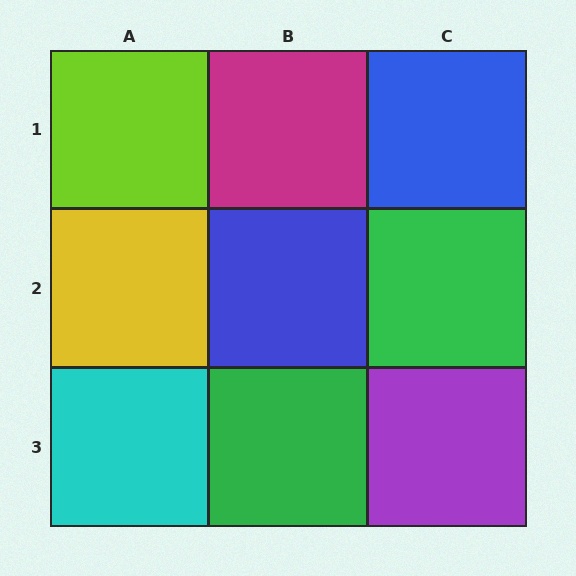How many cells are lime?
1 cell is lime.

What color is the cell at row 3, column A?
Cyan.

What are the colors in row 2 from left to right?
Yellow, blue, green.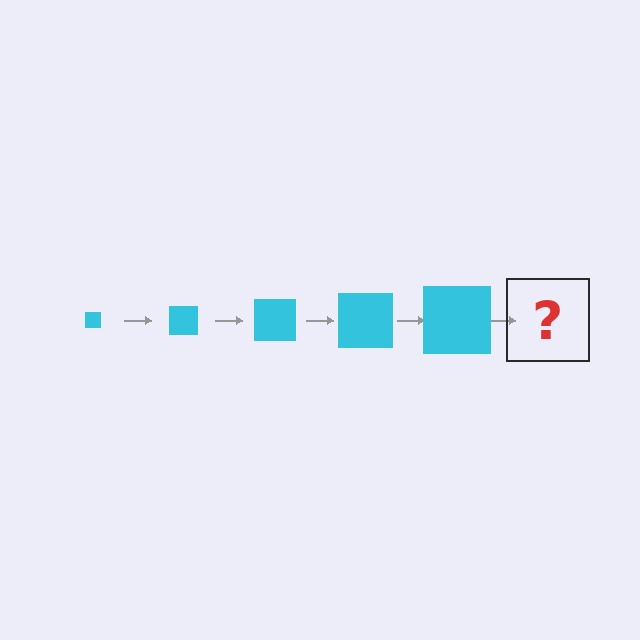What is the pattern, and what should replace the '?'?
The pattern is that the square gets progressively larger each step. The '?' should be a cyan square, larger than the previous one.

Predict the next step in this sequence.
The next step is a cyan square, larger than the previous one.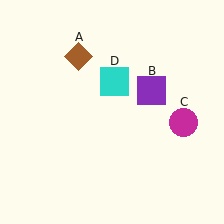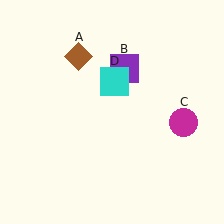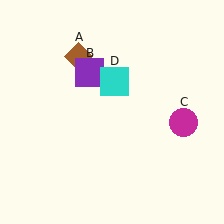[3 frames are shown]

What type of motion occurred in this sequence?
The purple square (object B) rotated counterclockwise around the center of the scene.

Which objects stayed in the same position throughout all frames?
Brown diamond (object A) and magenta circle (object C) and cyan square (object D) remained stationary.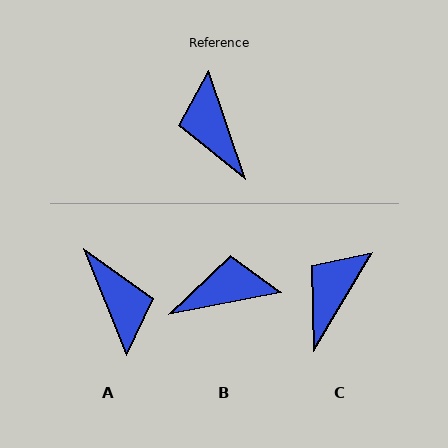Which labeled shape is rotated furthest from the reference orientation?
A, about 176 degrees away.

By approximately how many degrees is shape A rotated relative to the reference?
Approximately 176 degrees clockwise.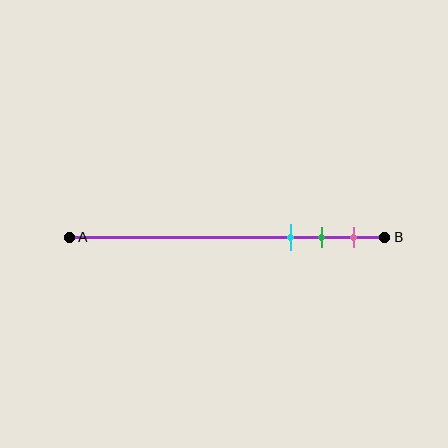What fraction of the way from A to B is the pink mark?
The pink mark is approximately 90% (0.9) of the way from A to B.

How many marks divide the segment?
There are 3 marks dividing the segment.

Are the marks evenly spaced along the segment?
Yes, the marks are approximately evenly spaced.